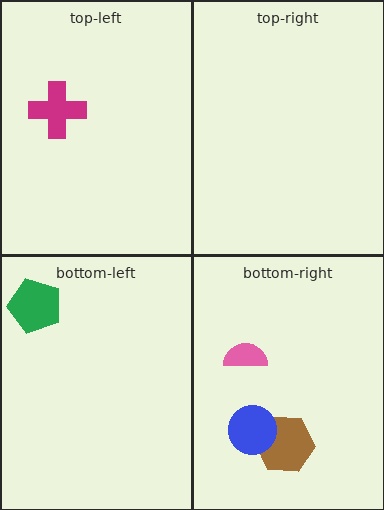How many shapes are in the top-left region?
1.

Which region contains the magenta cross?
The top-left region.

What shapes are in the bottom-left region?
The green pentagon.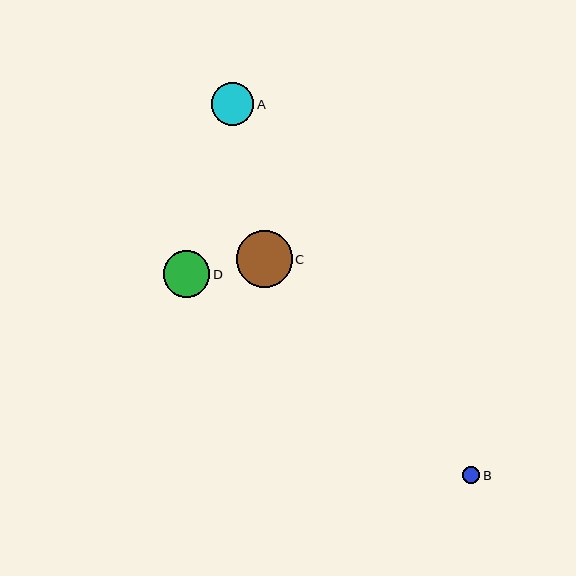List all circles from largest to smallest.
From largest to smallest: C, D, A, B.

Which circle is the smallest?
Circle B is the smallest with a size of approximately 17 pixels.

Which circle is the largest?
Circle C is the largest with a size of approximately 56 pixels.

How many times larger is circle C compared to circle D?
Circle C is approximately 1.2 times the size of circle D.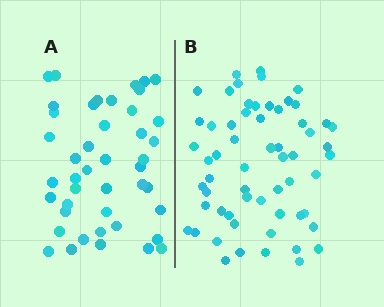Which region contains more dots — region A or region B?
Region B (the right region) has more dots.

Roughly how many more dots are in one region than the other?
Region B has approximately 15 more dots than region A.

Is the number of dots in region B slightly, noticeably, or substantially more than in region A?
Region B has noticeably more, but not dramatically so. The ratio is roughly 1.4 to 1.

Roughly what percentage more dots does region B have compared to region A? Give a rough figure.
About 35% more.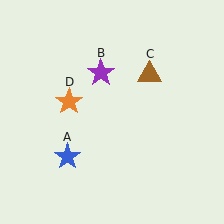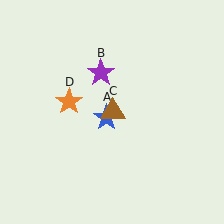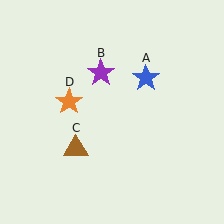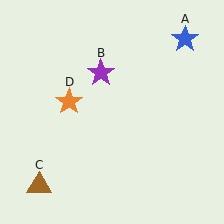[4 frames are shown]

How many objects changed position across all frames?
2 objects changed position: blue star (object A), brown triangle (object C).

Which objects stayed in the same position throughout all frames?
Purple star (object B) and orange star (object D) remained stationary.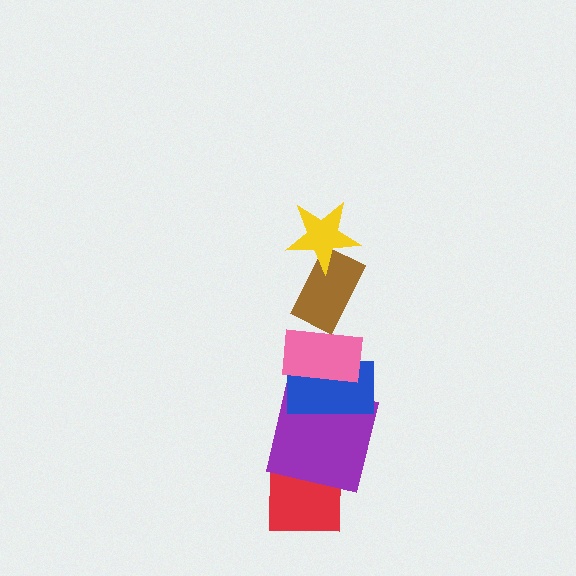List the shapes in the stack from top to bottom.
From top to bottom: the yellow star, the brown rectangle, the pink rectangle, the blue rectangle, the purple square, the red square.